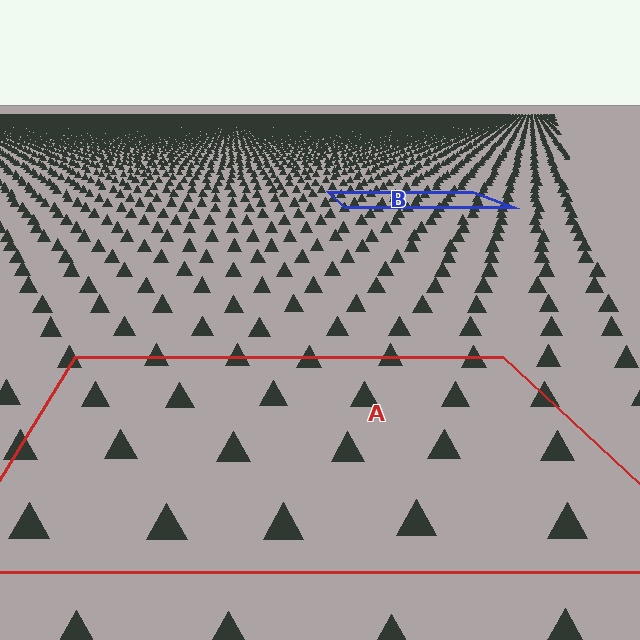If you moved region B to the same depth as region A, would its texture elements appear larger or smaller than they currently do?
They would appear larger. At a closer depth, the same texture elements are projected at a bigger on-screen size.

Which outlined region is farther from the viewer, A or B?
Region B is farther from the viewer — the texture elements inside it appear smaller and more densely packed.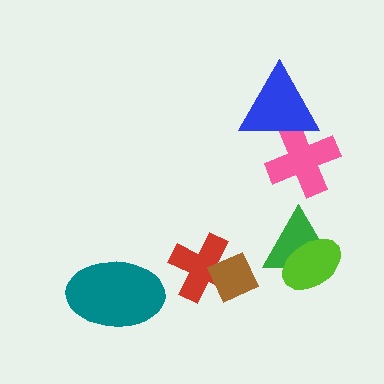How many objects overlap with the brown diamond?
1 object overlaps with the brown diamond.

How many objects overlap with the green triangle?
1 object overlaps with the green triangle.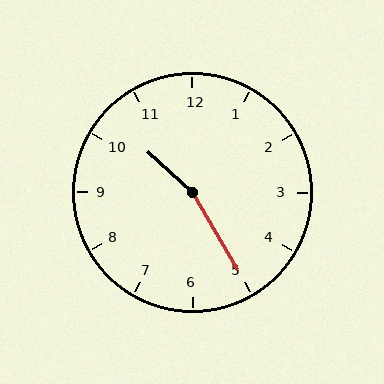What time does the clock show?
10:25.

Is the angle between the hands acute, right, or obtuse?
It is obtuse.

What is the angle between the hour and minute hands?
Approximately 162 degrees.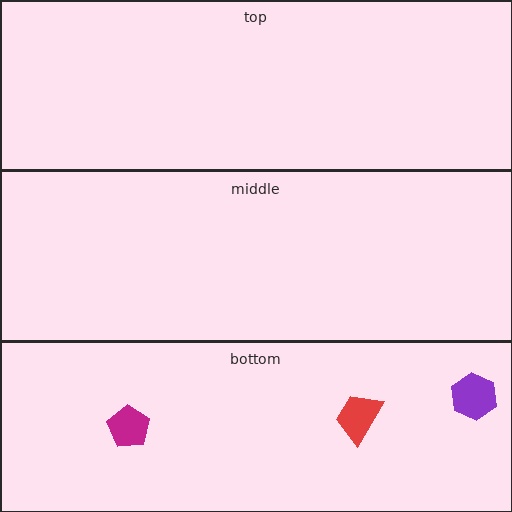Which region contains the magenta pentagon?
The bottom region.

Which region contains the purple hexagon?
The bottom region.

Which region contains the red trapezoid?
The bottom region.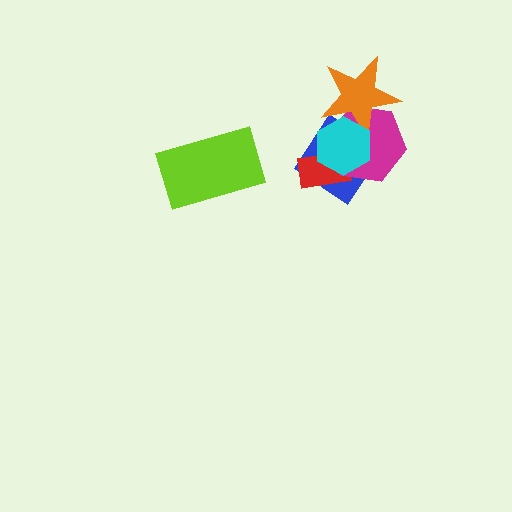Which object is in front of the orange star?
The cyan hexagon is in front of the orange star.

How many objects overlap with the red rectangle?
3 objects overlap with the red rectangle.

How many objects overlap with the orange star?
3 objects overlap with the orange star.